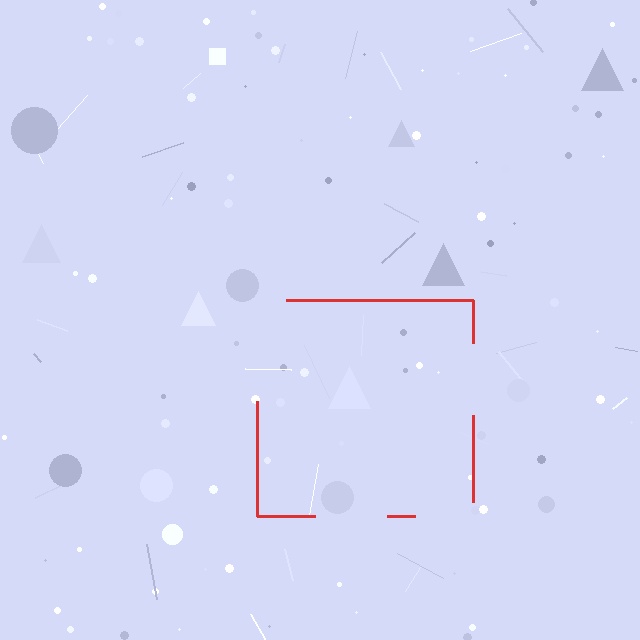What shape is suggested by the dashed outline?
The dashed outline suggests a square.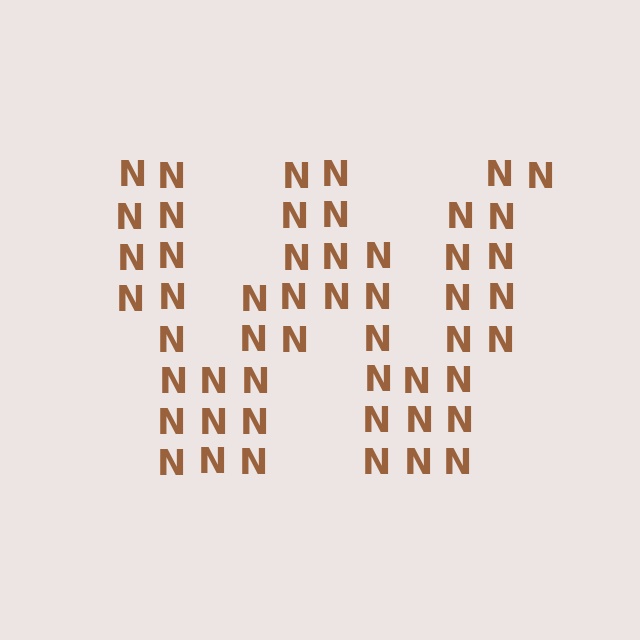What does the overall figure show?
The overall figure shows the letter W.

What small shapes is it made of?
It is made of small letter N's.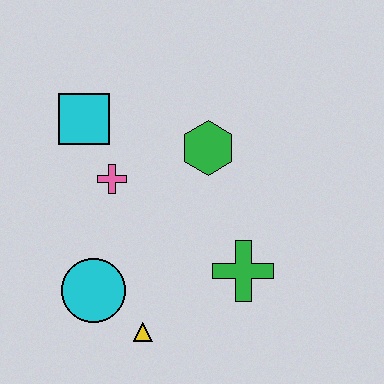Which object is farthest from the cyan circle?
The green hexagon is farthest from the cyan circle.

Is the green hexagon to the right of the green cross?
No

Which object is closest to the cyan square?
The pink cross is closest to the cyan square.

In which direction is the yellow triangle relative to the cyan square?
The yellow triangle is below the cyan square.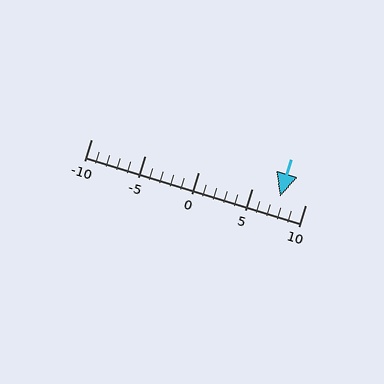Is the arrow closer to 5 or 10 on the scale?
The arrow is closer to 10.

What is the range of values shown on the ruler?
The ruler shows values from -10 to 10.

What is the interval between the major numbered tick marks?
The major tick marks are spaced 5 units apart.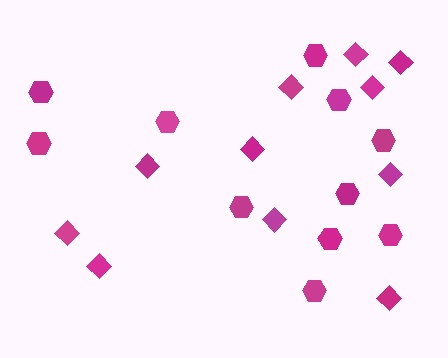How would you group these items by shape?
There are 2 groups: one group of hexagons (11) and one group of diamonds (11).